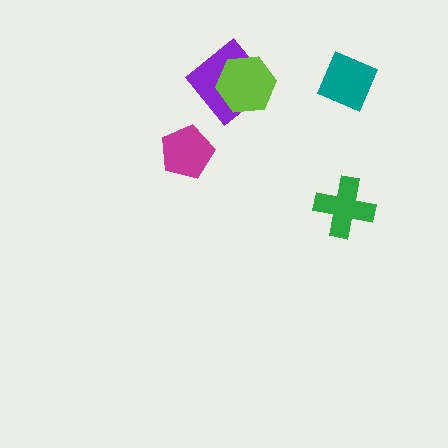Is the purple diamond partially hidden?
Yes, it is partially covered by another shape.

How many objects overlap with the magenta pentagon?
0 objects overlap with the magenta pentagon.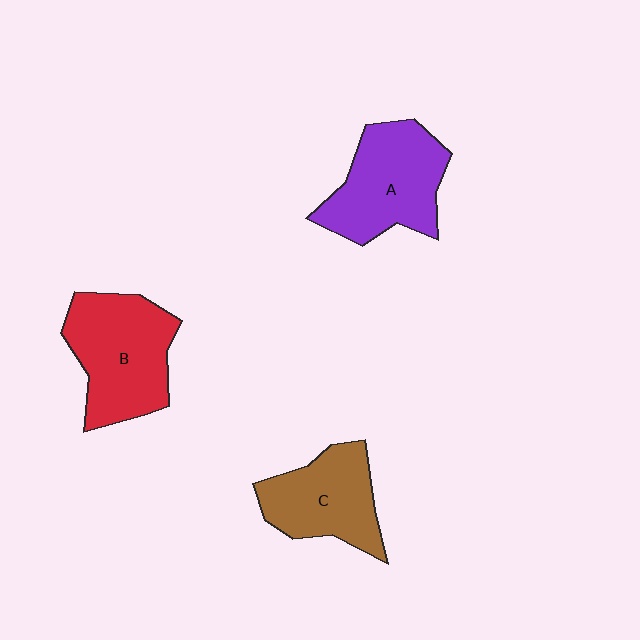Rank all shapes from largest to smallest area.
From largest to smallest: B (red), A (purple), C (brown).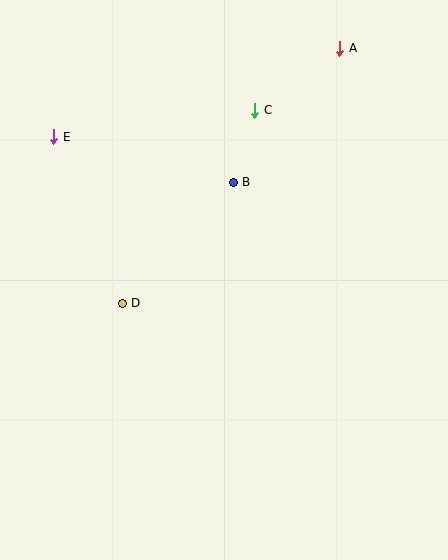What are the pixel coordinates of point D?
Point D is at (122, 303).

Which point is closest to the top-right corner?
Point A is closest to the top-right corner.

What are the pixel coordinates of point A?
Point A is at (340, 48).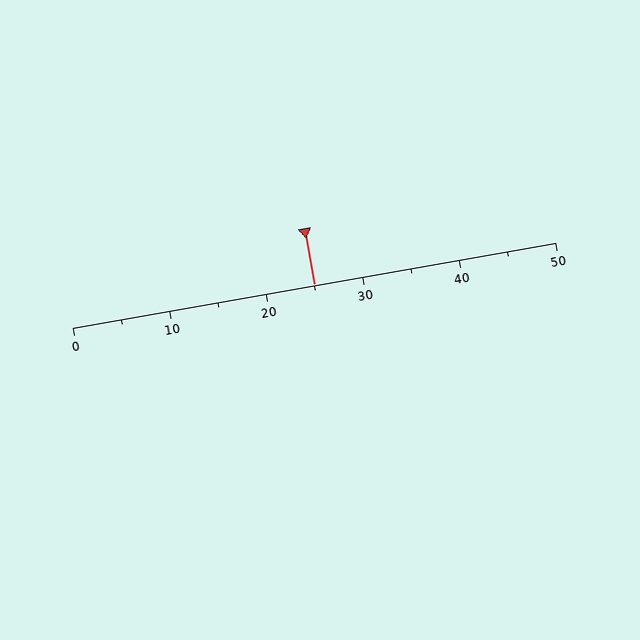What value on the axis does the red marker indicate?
The marker indicates approximately 25.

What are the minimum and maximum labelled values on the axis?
The axis runs from 0 to 50.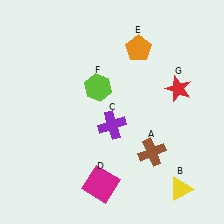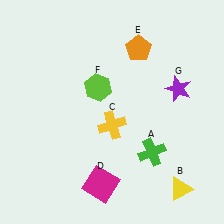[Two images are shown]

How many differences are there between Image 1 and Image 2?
There are 3 differences between the two images.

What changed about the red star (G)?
In Image 1, G is red. In Image 2, it changed to purple.